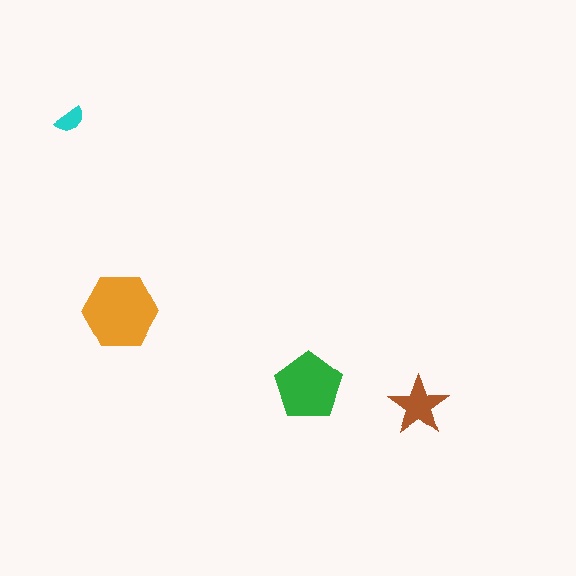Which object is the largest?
The orange hexagon.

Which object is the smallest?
The cyan semicircle.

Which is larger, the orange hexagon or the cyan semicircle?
The orange hexagon.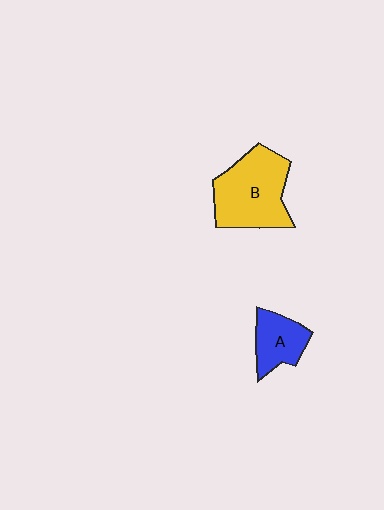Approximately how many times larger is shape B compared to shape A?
Approximately 2.0 times.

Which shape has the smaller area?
Shape A (blue).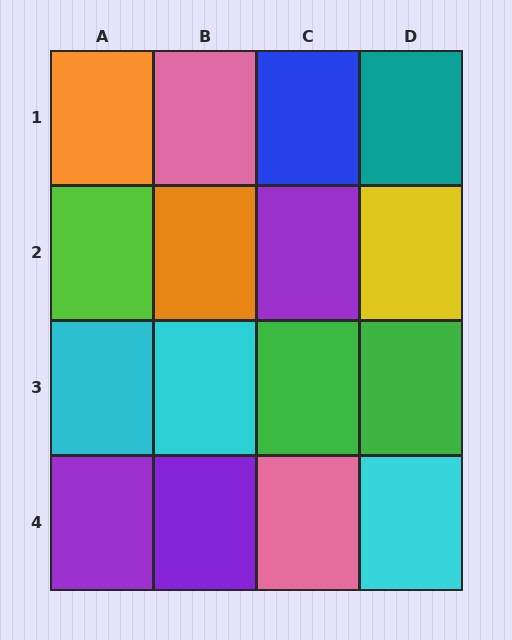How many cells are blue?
1 cell is blue.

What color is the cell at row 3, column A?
Cyan.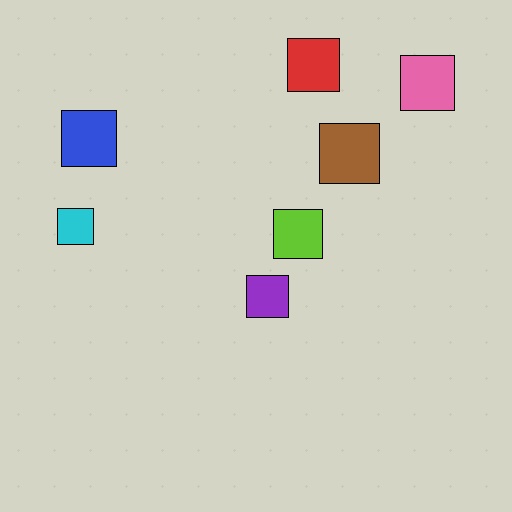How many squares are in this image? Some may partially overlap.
There are 7 squares.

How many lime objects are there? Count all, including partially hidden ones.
There is 1 lime object.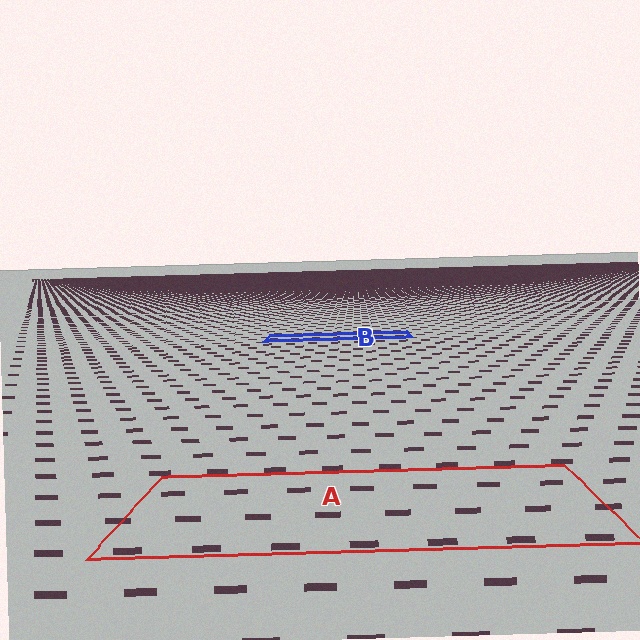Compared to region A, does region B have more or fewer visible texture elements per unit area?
Region B has more texture elements per unit area — they are packed more densely because it is farther away.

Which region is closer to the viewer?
Region A is closer. The texture elements there are larger and more spread out.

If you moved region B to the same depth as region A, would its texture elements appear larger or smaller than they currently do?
They would appear larger. At a closer depth, the same texture elements are projected at a bigger on-screen size.